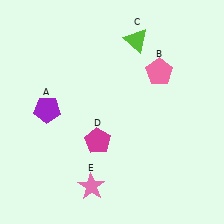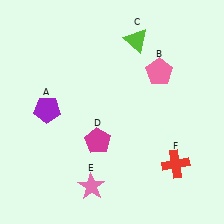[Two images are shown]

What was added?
A red cross (F) was added in Image 2.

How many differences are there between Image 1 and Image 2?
There is 1 difference between the two images.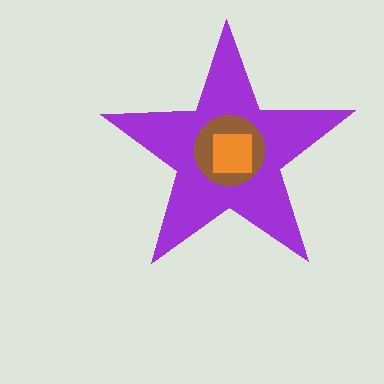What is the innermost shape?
The orange square.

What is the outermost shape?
The purple star.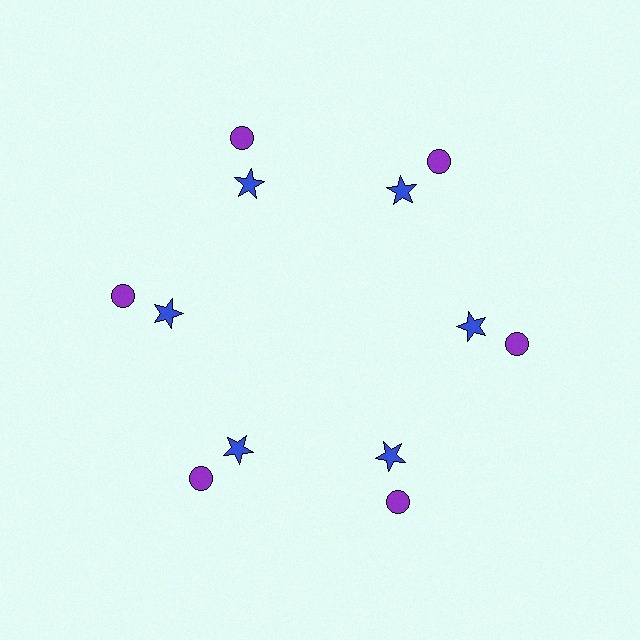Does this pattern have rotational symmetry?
Yes, this pattern has 6-fold rotational symmetry. It looks the same after rotating 60 degrees around the center.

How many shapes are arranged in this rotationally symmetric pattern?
There are 12 shapes, arranged in 6 groups of 2.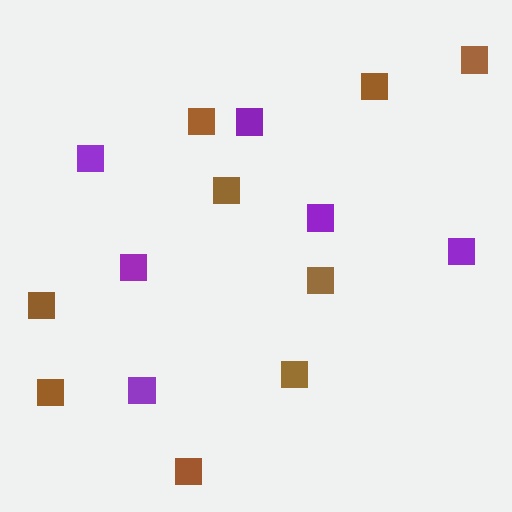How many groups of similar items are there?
There are 2 groups: one group of brown squares (9) and one group of purple squares (6).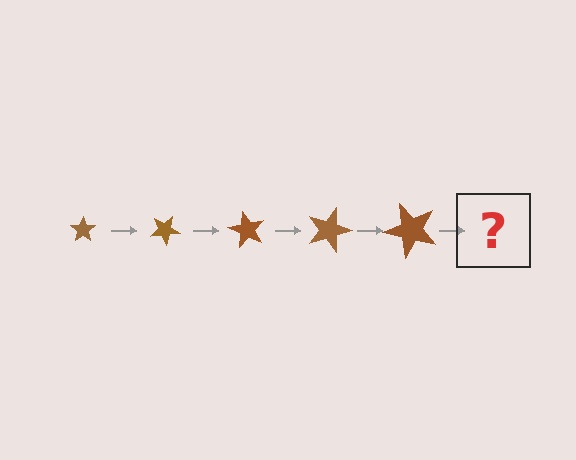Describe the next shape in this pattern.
It should be a star, larger than the previous one and rotated 150 degrees from the start.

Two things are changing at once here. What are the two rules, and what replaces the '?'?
The two rules are that the star grows larger each step and it rotates 30 degrees each step. The '?' should be a star, larger than the previous one and rotated 150 degrees from the start.